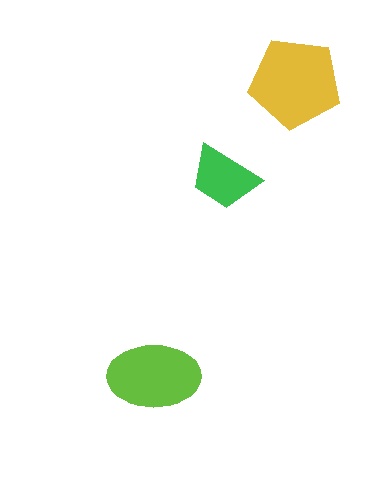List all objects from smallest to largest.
The green trapezoid, the lime ellipse, the yellow pentagon.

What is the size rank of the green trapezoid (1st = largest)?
3rd.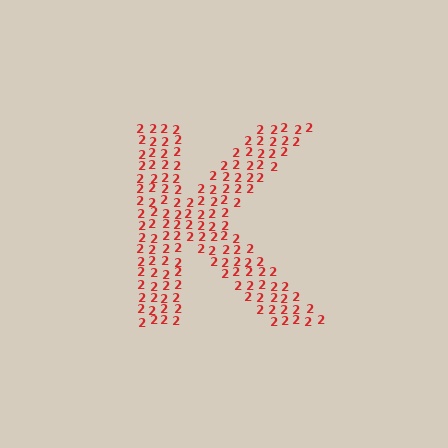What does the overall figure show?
The overall figure shows the letter K.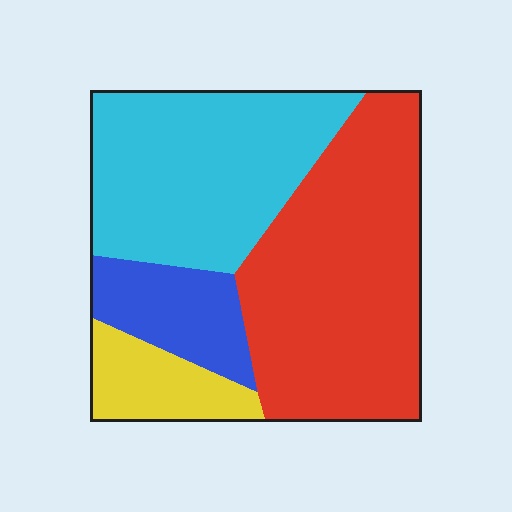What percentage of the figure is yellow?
Yellow covers about 10% of the figure.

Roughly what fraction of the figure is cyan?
Cyan takes up about one third (1/3) of the figure.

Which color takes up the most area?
Red, at roughly 45%.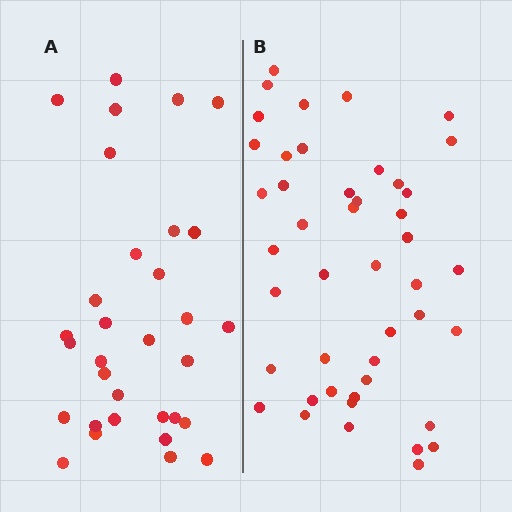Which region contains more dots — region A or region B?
Region B (the right region) has more dots.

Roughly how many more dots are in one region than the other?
Region B has approximately 15 more dots than region A.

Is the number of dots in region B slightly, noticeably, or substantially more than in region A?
Region B has noticeably more, but not dramatically so. The ratio is roughly 1.4 to 1.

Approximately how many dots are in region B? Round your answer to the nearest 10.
About 40 dots. (The exact count is 45, which rounds to 40.)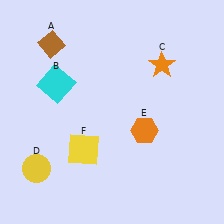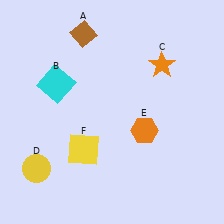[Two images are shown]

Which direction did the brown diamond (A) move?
The brown diamond (A) moved right.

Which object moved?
The brown diamond (A) moved right.